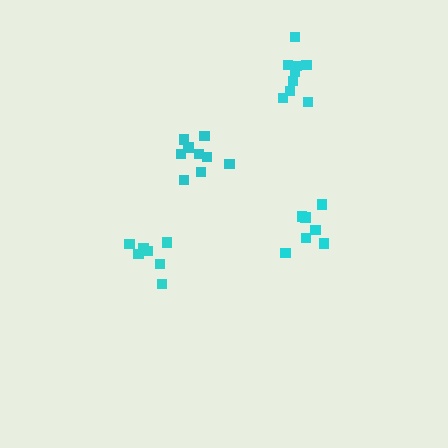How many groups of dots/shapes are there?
There are 4 groups.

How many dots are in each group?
Group 1: 7 dots, Group 2: 7 dots, Group 3: 9 dots, Group 4: 9 dots (32 total).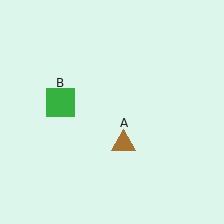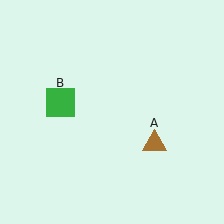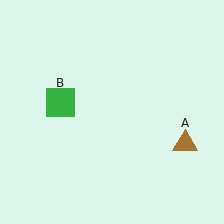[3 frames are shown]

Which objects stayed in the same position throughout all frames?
Green square (object B) remained stationary.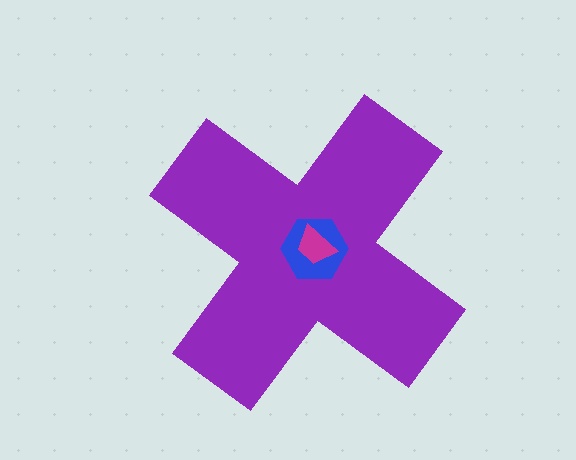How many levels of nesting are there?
3.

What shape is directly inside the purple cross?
The blue hexagon.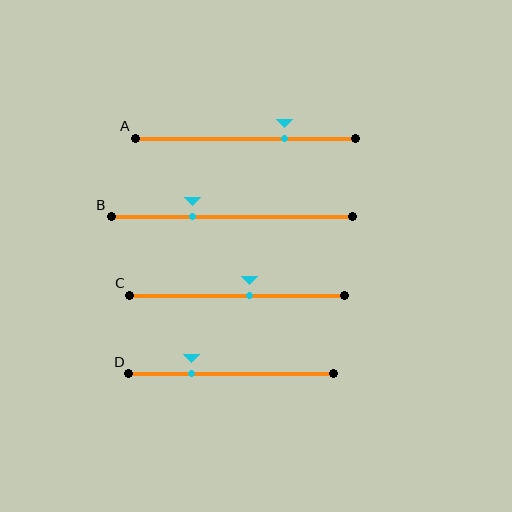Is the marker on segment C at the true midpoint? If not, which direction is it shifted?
No, the marker on segment C is shifted to the right by about 6% of the segment length.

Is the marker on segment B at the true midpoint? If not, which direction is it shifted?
No, the marker on segment B is shifted to the left by about 16% of the segment length.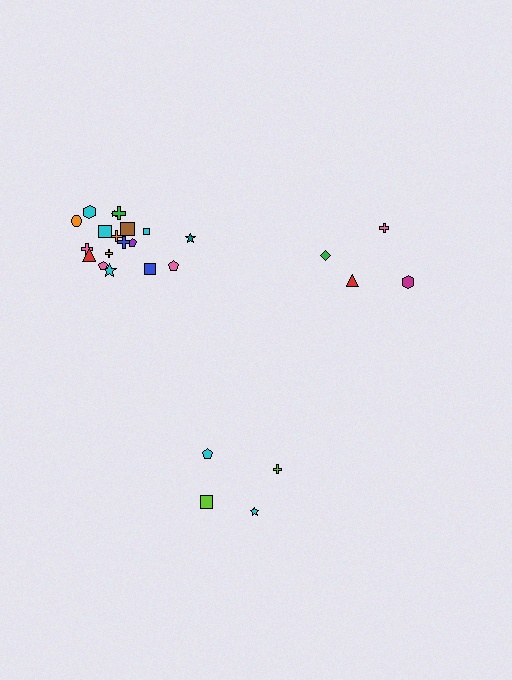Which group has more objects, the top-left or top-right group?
The top-left group.